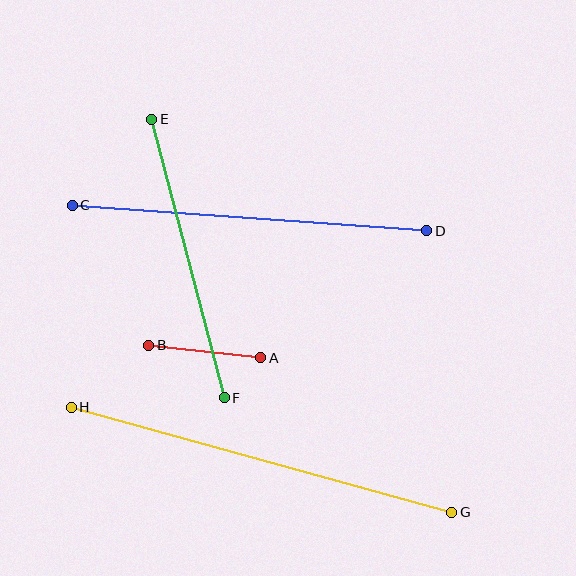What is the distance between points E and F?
The distance is approximately 288 pixels.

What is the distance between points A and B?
The distance is approximately 112 pixels.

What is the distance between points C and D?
The distance is approximately 356 pixels.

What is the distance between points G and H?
The distance is approximately 395 pixels.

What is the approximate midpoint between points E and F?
The midpoint is at approximately (188, 259) pixels.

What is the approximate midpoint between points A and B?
The midpoint is at approximately (205, 351) pixels.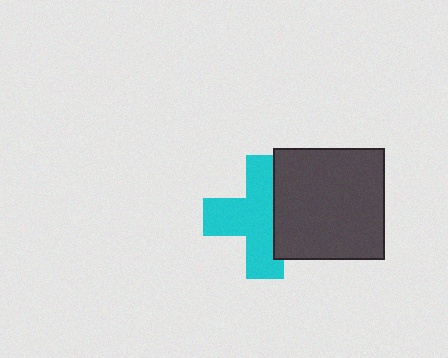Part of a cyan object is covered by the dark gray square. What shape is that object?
It is a cross.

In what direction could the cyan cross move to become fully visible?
The cyan cross could move left. That would shift it out from behind the dark gray square entirely.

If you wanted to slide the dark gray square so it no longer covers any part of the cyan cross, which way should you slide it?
Slide it right — that is the most direct way to separate the two shapes.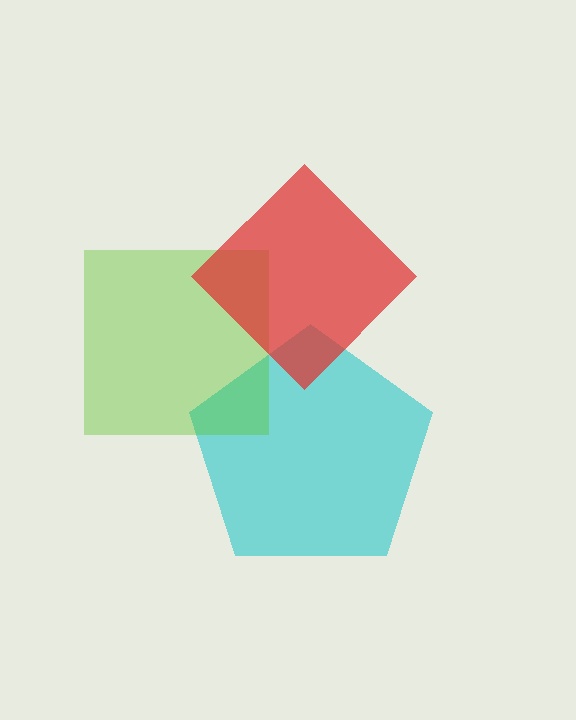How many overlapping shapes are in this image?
There are 3 overlapping shapes in the image.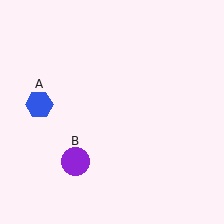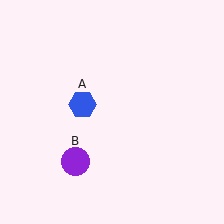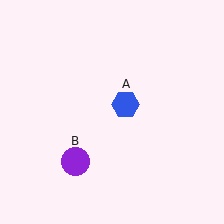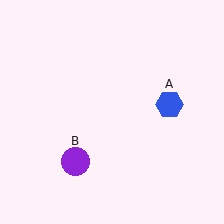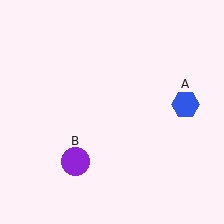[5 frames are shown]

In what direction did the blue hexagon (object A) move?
The blue hexagon (object A) moved right.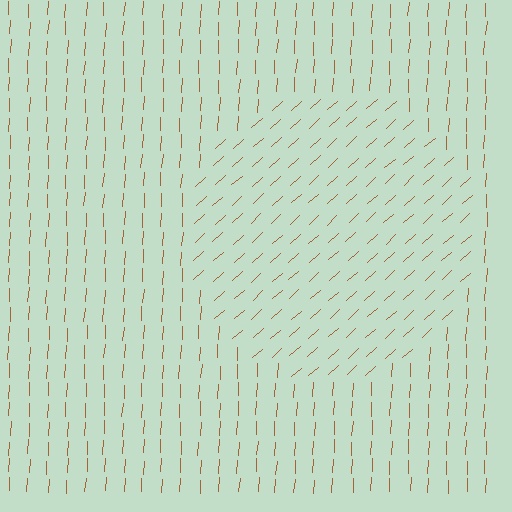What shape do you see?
I see a circle.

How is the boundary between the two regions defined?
The boundary is defined purely by a change in line orientation (approximately 45 degrees difference). All lines are the same color and thickness.